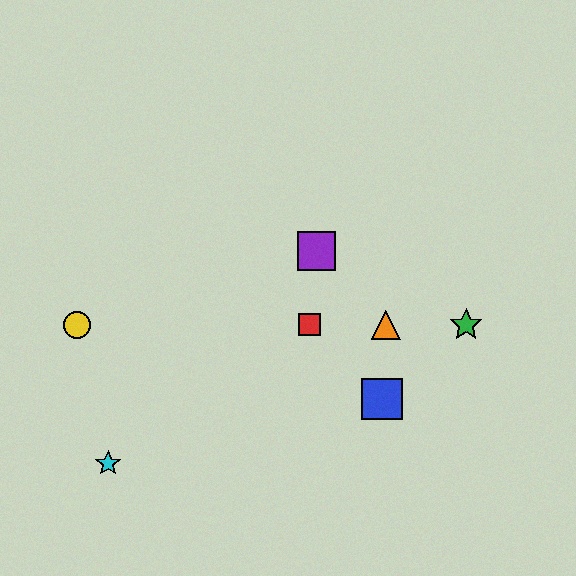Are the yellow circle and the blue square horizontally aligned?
No, the yellow circle is at y≈325 and the blue square is at y≈399.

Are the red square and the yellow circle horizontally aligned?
Yes, both are at y≈325.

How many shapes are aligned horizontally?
4 shapes (the red square, the green star, the yellow circle, the orange triangle) are aligned horizontally.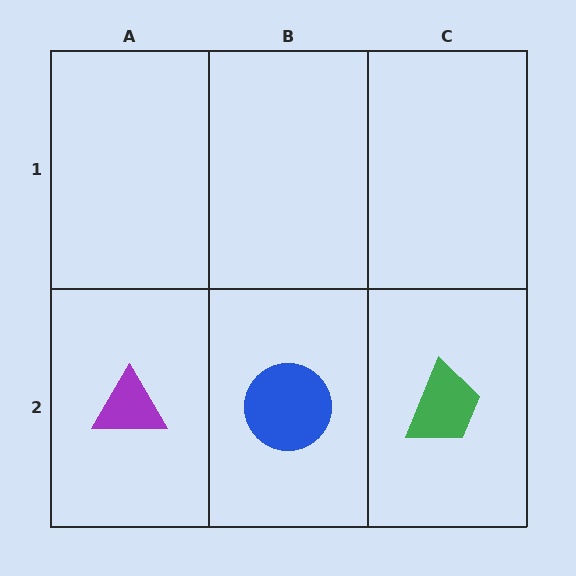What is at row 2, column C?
A green trapezoid.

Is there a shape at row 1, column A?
No, that cell is empty.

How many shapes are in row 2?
3 shapes.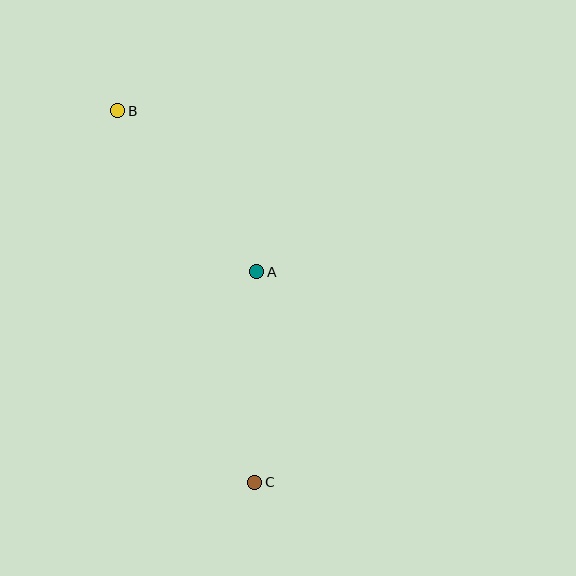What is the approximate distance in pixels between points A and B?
The distance between A and B is approximately 212 pixels.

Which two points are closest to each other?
Points A and C are closest to each other.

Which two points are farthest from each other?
Points B and C are farthest from each other.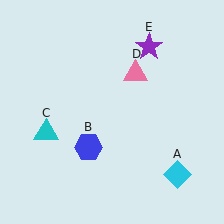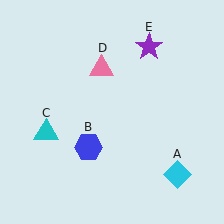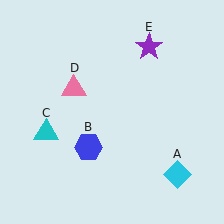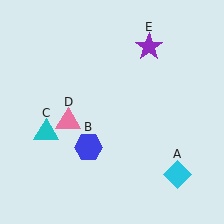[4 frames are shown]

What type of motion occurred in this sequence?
The pink triangle (object D) rotated counterclockwise around the center of the scene.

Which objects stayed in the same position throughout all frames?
Cyan diamond (object A) and blue hexagon (object B) and cyan triangle (object C) and purple star (object E) remained stationary.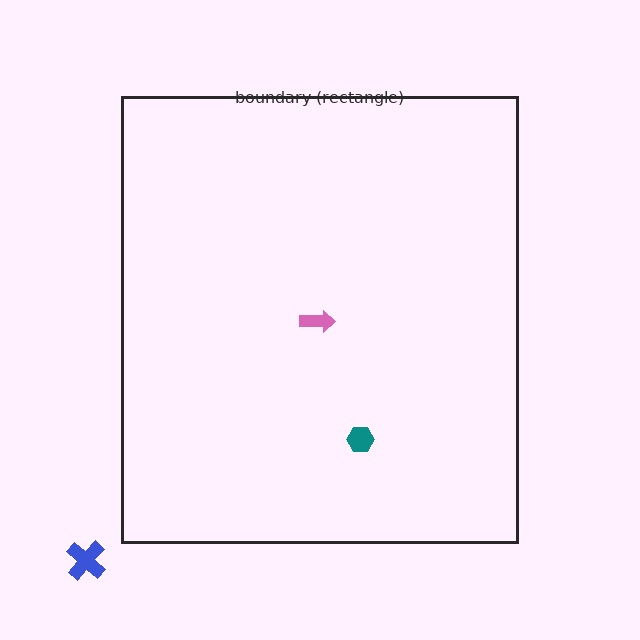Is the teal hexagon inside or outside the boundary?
Inside.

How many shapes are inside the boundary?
2 inside, 1 outside.